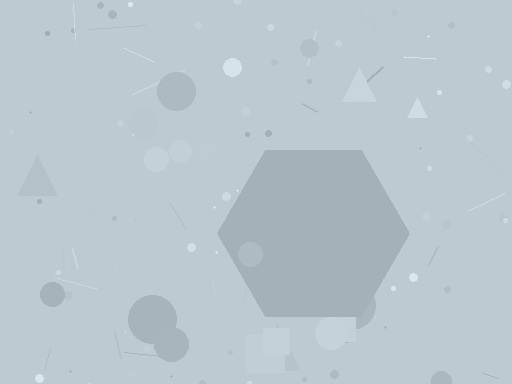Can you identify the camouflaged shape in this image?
The camouflaged shape is a hexagon.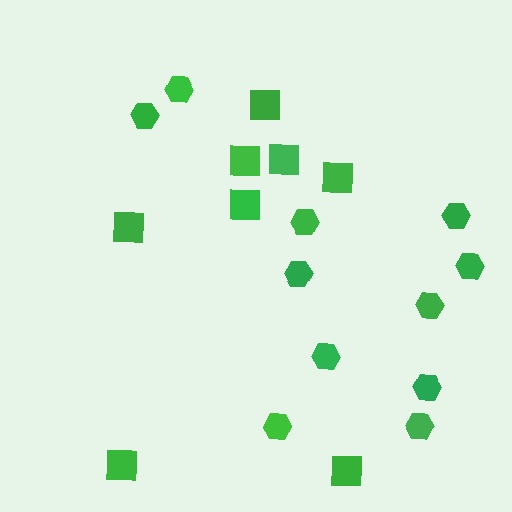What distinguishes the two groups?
There are 2 groups: one group of squares (8) and one group of hexagons (11).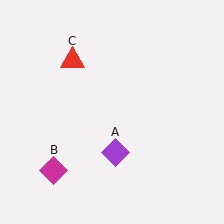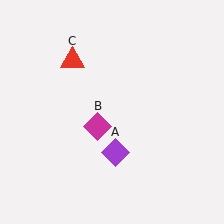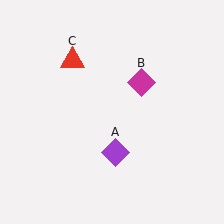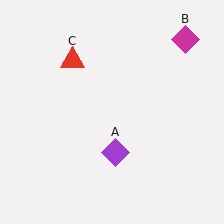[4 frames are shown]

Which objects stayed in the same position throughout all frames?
Purple diamond (object A) and red triangle (object C) remained stationary.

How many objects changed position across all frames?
1 object changed position: magenta diamond (object B).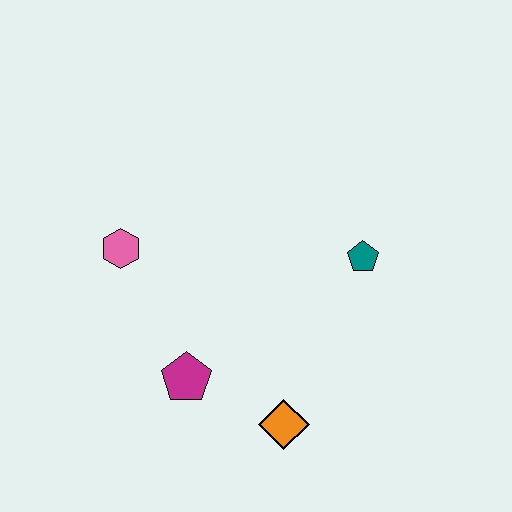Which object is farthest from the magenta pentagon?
The teal pentagon is farthest from the magenta pentagon.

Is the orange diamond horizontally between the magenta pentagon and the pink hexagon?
No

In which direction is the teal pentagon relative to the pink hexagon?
The teal pentagon is to the right of the pink hexagon.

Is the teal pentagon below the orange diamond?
No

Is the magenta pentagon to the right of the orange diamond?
No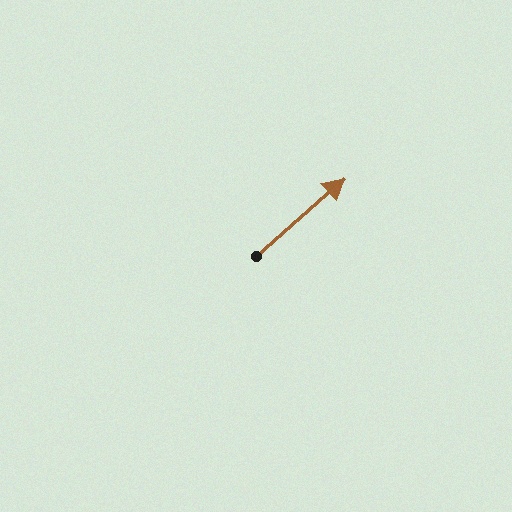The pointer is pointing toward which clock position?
Roughly 2 o'clock.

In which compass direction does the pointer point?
Northeast.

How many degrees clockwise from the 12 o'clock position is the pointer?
Approximately 49 degrees.